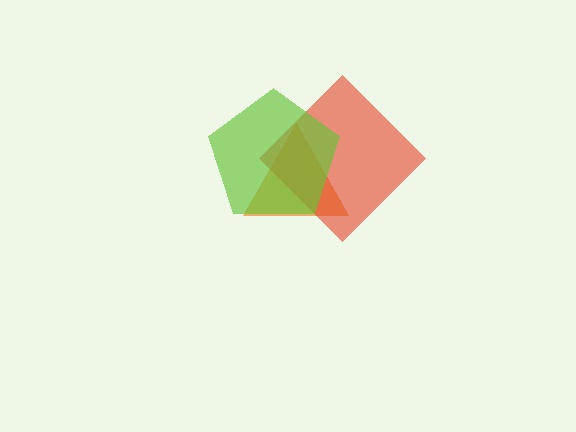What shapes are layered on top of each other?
The layered shapes are: an orange triangle, a red diamond, a lime pentagon.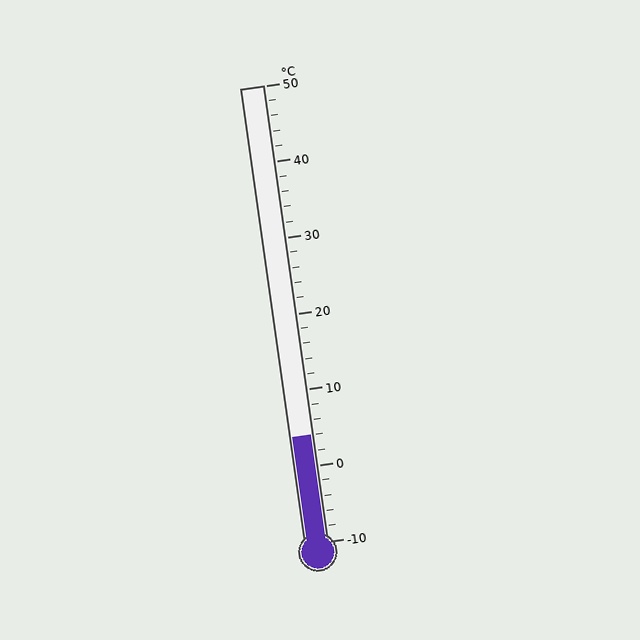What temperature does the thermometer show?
The thermometer shows approximately 4°C.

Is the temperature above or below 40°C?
The temperature is below 40°C.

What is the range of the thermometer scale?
The thermometer scale ranges from -10°C to 50°C.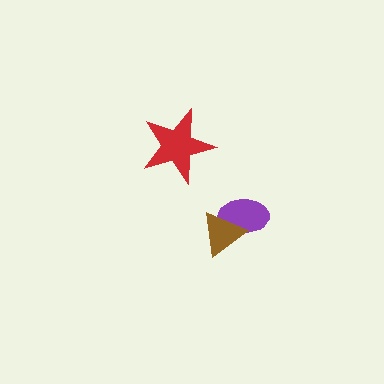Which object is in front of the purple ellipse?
The brown triangle is in front of the purple ellipse.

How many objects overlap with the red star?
0 objects overlap with the red star.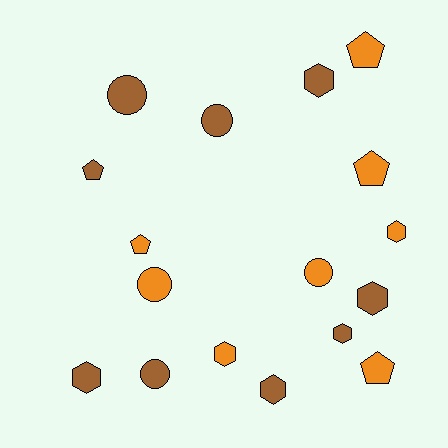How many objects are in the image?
There are 17 objects.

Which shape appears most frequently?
Hexagon, with 7 objects.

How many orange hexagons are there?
There are 2 orange hexagons.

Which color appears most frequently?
Brown, with 9 objects.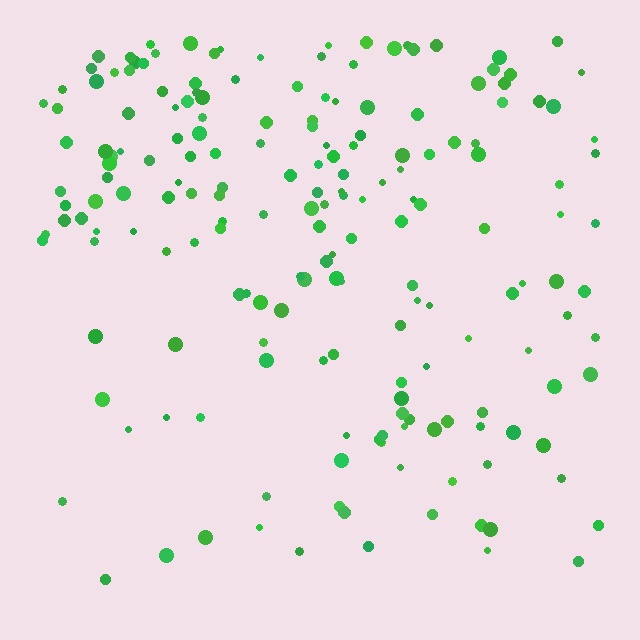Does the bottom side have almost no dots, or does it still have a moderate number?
Still a moderate number, just noticeably fewer than the top.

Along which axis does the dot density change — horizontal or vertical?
Vertical.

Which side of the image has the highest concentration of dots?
The top.